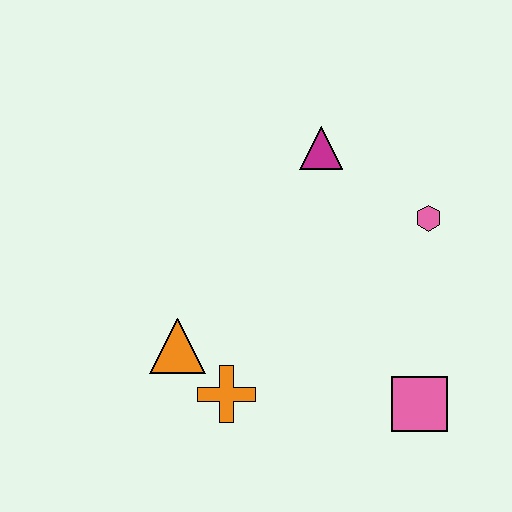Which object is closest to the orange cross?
The orange triangle is closest to the orange cross.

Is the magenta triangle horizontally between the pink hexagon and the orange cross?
Yes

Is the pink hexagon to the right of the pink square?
Yes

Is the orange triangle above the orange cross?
Yes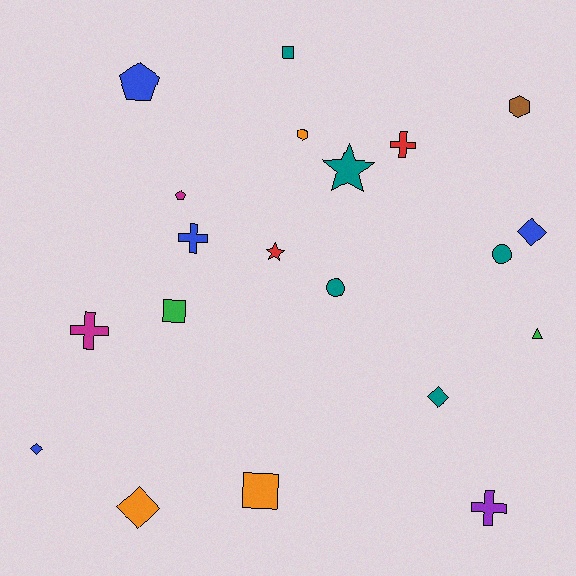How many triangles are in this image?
There is 1 triangle.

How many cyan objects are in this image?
There are no cyan objects.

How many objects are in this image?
There are 20 objects.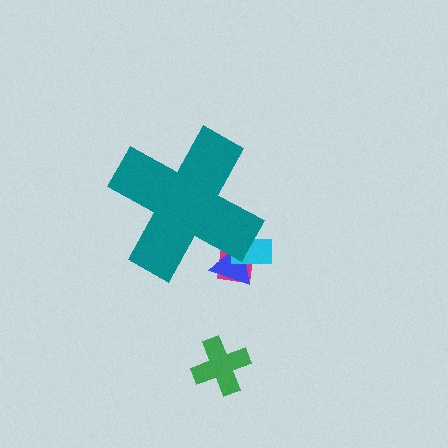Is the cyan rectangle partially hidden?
Yes, the cyan rectangle is partially hidden behind the teal cross.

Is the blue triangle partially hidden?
Yes, the blue triangle is partially hidden behind the teal cross.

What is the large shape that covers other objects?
A teal cross.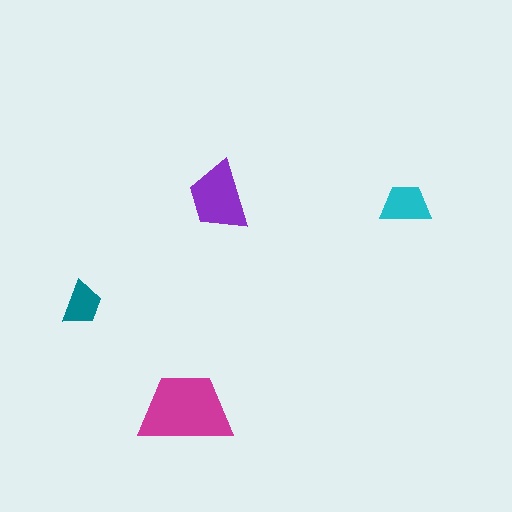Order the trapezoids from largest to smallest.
the magenta one, the purple one, the cyan one, the teal one.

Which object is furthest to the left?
The teal trapezoid is leftmost.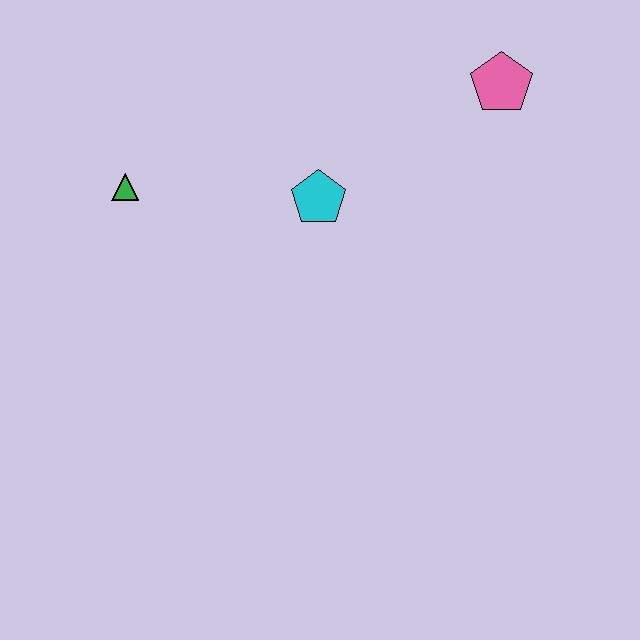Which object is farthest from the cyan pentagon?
The pink pentagon is farthest from the cyan pentagon.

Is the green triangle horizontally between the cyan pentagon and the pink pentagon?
No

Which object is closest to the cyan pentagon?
The green triangle is closest to the cyan pentagon.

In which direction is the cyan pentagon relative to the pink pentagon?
The cyan pentagon is to the left of the pink pentagon.